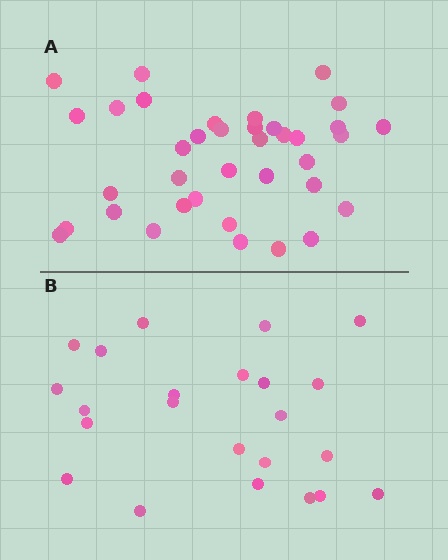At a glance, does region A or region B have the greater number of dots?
Region A (the top region) has more dots.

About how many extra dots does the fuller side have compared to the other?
Region A has approximately 15 more dots than region B.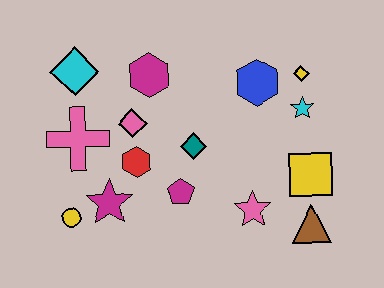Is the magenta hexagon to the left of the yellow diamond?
Yes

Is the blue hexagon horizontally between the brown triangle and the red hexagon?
Yes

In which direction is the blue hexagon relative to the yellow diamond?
The blue hexagon is to the left of the yellow diamond.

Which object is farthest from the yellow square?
The cyan diamond is farthest from the yellow square.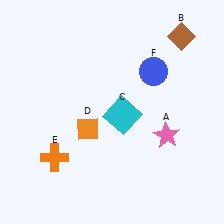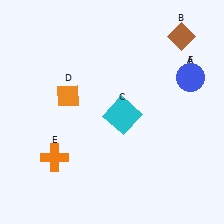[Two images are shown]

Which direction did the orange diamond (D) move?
The orange diamond (D) moved up.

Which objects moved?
The objects that moved are: the pink star (A), the orange diamond (D), the blue circle (F).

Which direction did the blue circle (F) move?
The blue circle (F) moved right.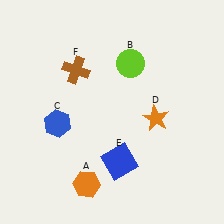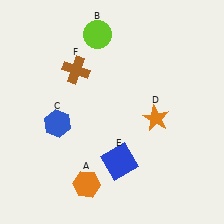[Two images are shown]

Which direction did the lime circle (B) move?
The lime circle (B) moved left.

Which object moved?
The lime circle (B) moved left.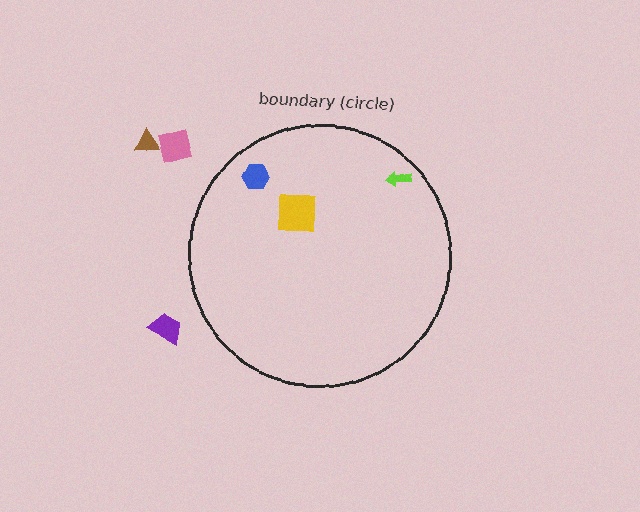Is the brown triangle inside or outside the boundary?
Outside.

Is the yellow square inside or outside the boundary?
Inside.